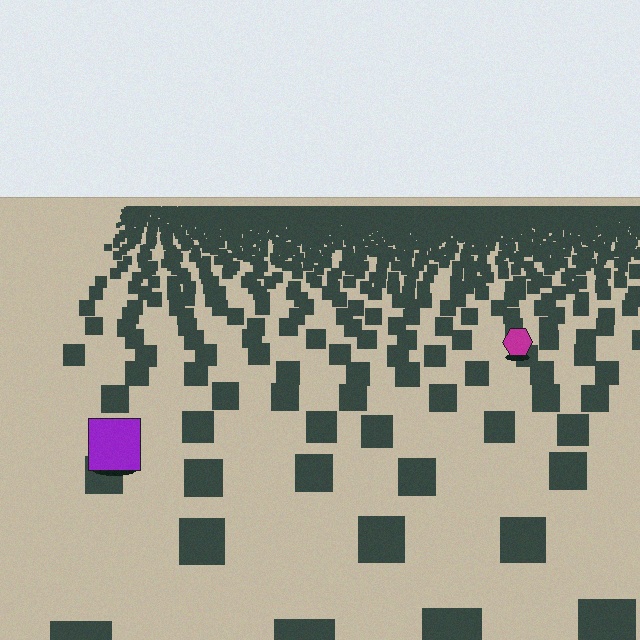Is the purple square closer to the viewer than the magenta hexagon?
Yes. The purple square is closer — you can tell from the texture gradient: the ground texture is coarser near it.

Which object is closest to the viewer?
The purple square is closest. The texture marks near it are larger and more spread out.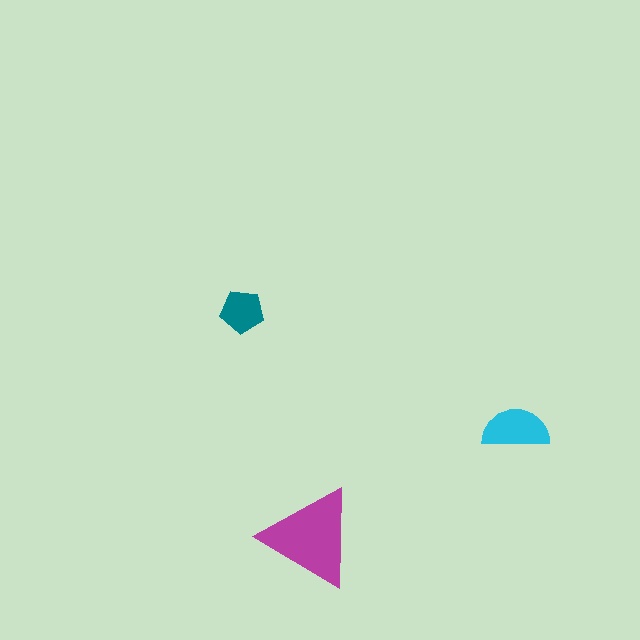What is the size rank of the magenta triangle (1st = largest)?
1st.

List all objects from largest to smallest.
The magenta triangle, the cyan semicircle, the teal pentagon.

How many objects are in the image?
There are 3 objects in the image.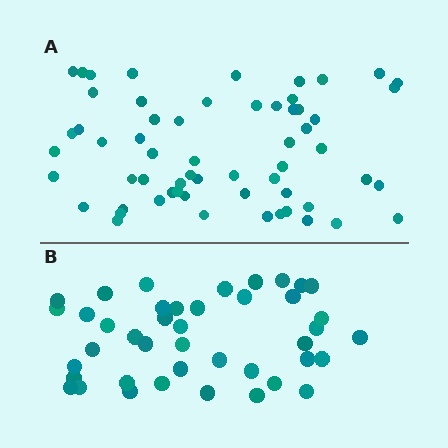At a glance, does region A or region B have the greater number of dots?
Region A (the top region) has more dots.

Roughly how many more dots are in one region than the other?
Region A has approximately 20 more dots than region B.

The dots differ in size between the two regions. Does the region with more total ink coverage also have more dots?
No. Region B has more total ink coverage because its dots are larger, but region A actually contains more individual dots. Total area can be misleading — the number of items is what matters here.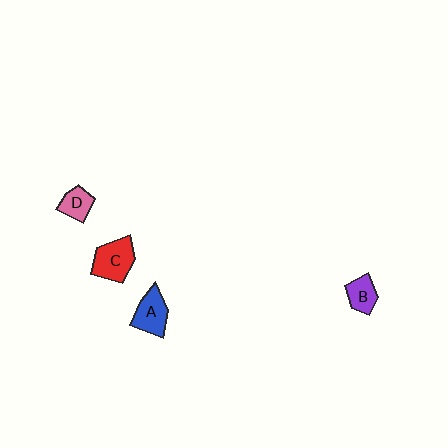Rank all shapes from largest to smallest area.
From largest to smallest: C (red), A (blue), B (purple), D (pink).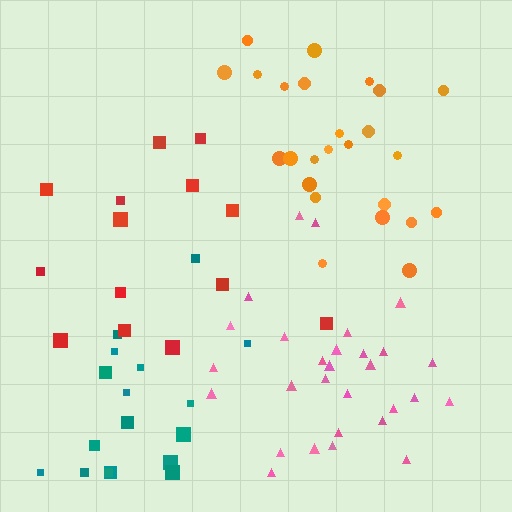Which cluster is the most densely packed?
Pink.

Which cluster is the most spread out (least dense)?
Red.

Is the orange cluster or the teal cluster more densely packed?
Orange.